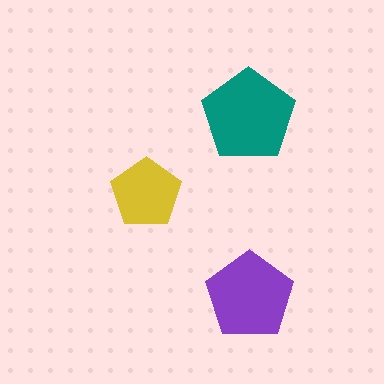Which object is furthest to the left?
The yellow pentagon is leftmost.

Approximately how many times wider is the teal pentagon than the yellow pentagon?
About 1.5 times wider.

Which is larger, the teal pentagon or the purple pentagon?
The teal one.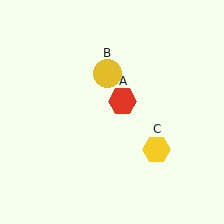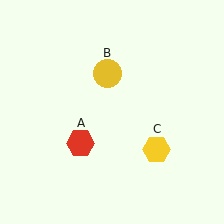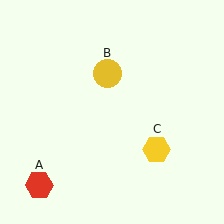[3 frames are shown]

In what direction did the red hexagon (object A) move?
The red hexagon (object A) moved down and to the left.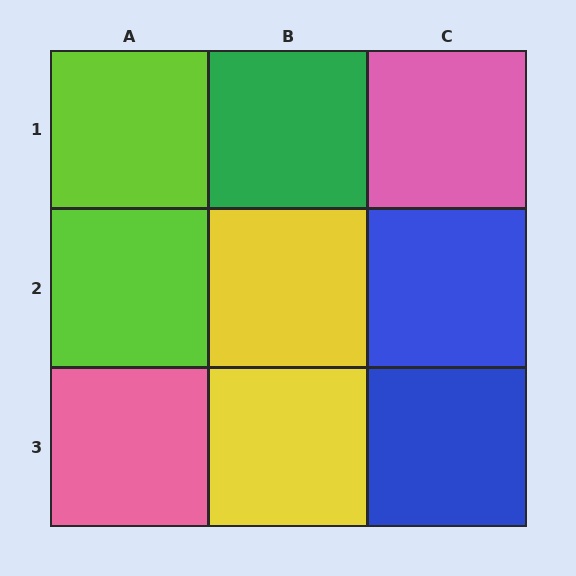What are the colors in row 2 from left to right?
Lime, yellow, blue.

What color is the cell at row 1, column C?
Pink.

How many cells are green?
1 cell is green.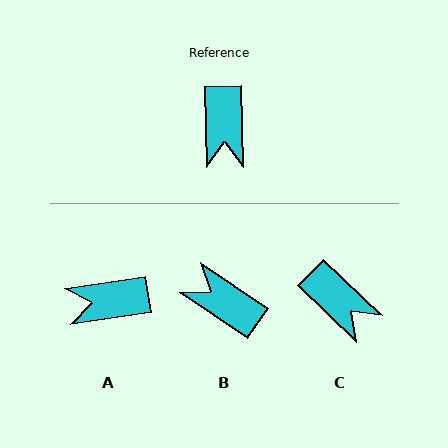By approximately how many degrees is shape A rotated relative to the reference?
Approximately 83 degrees clockwise.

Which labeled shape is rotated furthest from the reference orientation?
B, about 125 degrees away.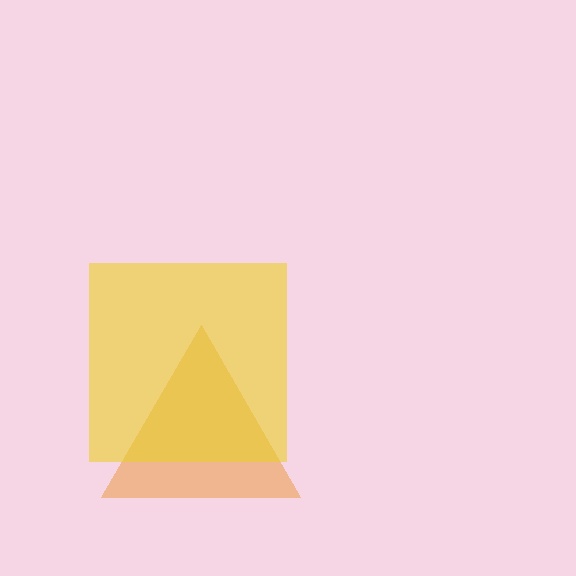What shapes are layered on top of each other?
The layered shapes are: an orange triangle, a yellow square.